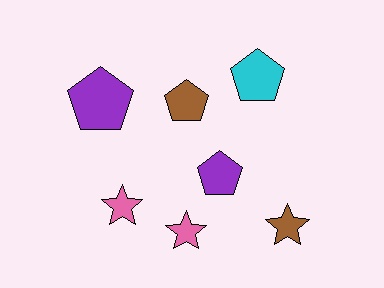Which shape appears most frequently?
Pentagon, with 4 objects.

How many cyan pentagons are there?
There is 1 cyan pentagon.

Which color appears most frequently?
Pink, with 2 objects.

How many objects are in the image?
There are 7 objects.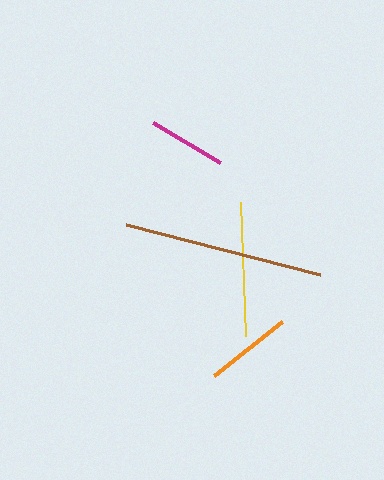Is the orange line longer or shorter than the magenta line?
The orange line is longer than the magenta line.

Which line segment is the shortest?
The magenta line is the shortest at approximately 78 pixels.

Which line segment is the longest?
The brown line is the longest at approximately 200 pixels.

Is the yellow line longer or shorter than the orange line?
The yellow line is longer than the orange line.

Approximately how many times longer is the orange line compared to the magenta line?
The orange line is approximately 1.1 times the length of the magenta line.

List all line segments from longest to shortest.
From longest to shortest: brown, yellow, orange, magenta.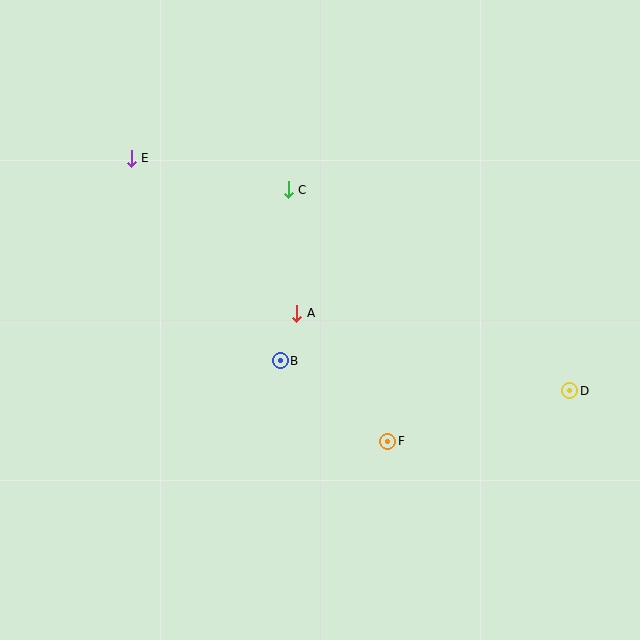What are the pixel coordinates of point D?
Point D is at (570, 391).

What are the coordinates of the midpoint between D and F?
The midpoint between D and F is at (479, 416).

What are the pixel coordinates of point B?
Point B is at (280, 361).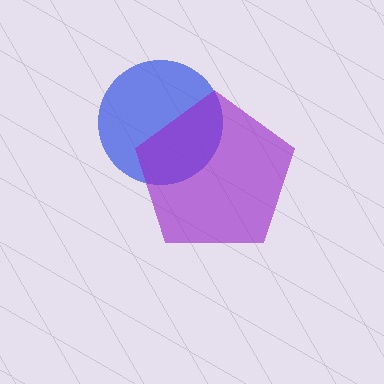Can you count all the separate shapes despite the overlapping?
Yes, there are 2 separate shapes.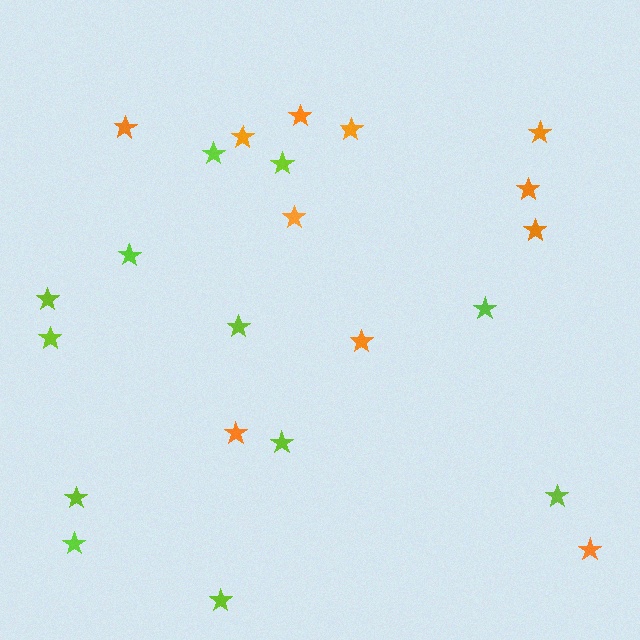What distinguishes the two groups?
There are 2 groups: one group of orange stars (11) and one group of lime stars (12).